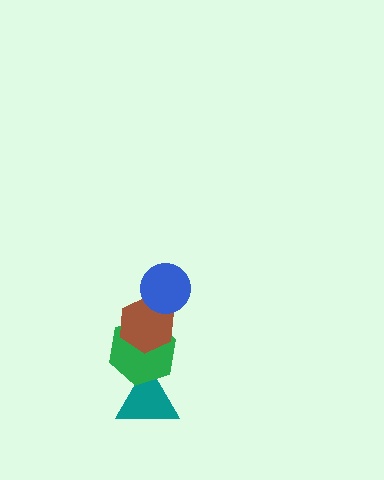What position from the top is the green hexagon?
The green hexagon is 3rd from the top.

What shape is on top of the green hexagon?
The brown hexagon is on top of the green hexagon.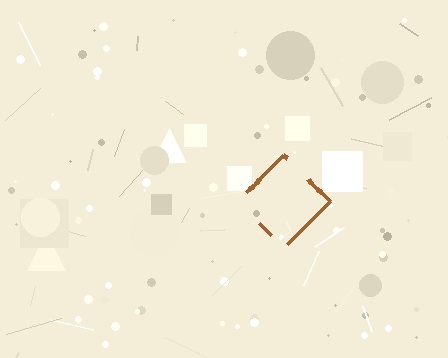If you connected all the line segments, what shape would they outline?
They would outline a diamond.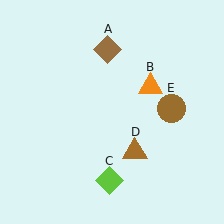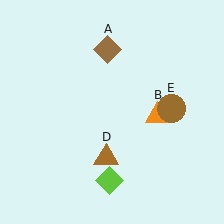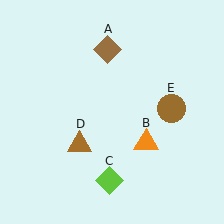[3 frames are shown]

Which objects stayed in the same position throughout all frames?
Brown diamond (object A) and lime diamond (object C) and brown circle (object E) remained stationary.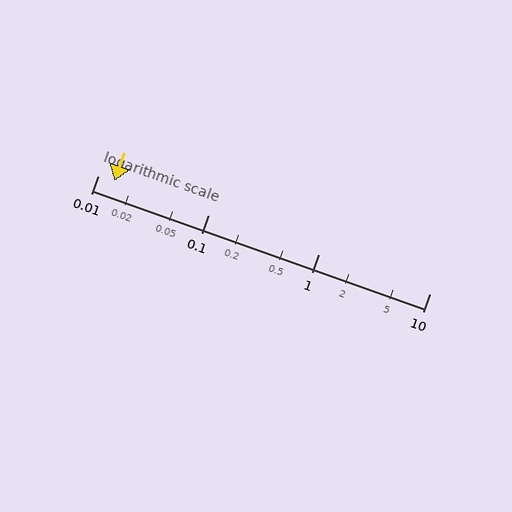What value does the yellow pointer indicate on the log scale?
The pointer indicates approximately 0.014.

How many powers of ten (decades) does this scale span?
The scale spans 3 decades, from 0.01 to 10.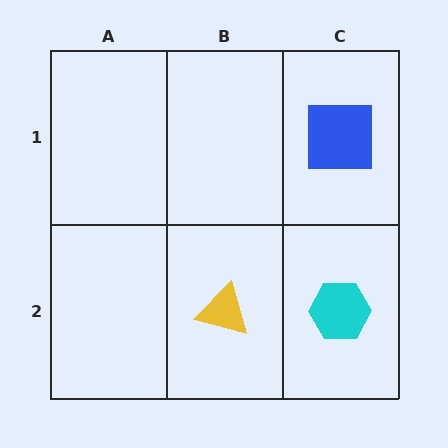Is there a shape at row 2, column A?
No, that cell is empty.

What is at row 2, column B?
A yellow triangle.